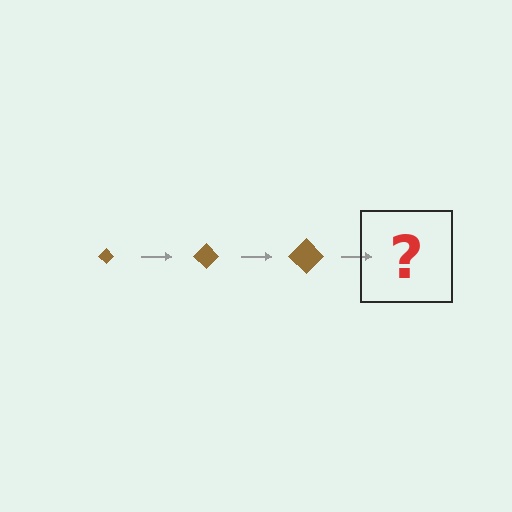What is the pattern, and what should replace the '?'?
The pattern is that the diamond gets progressively larger each step. The '?' should be a brown diamond, larger than the previous one.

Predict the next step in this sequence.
The next step is a brown diamond, larger than the previous one.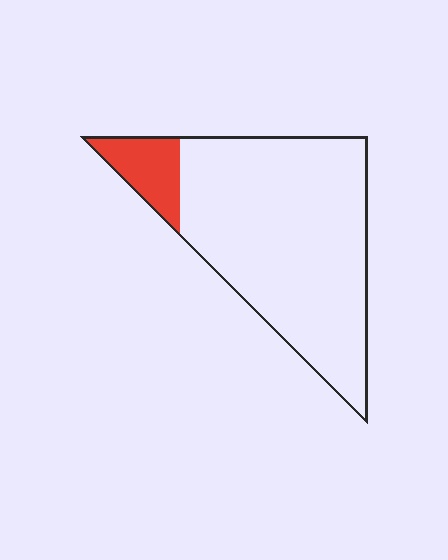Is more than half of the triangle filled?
No.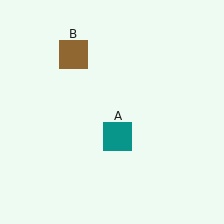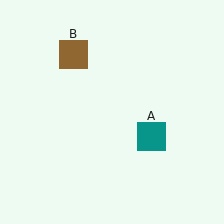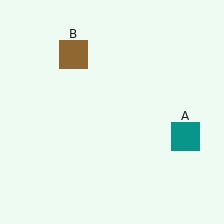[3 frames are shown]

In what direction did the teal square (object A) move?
The teal square (object A) moved right.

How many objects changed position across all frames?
1 object changed position: teal square (object A).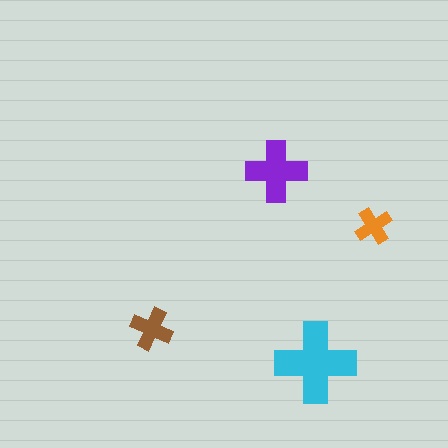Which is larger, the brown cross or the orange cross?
The brown one.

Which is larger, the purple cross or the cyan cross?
The cyan one.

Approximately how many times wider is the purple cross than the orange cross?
About 1.5 times wider.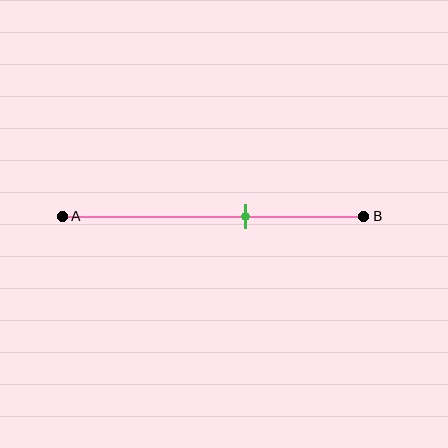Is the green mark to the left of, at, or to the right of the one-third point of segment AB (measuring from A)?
The green mark is to the right of the one-third point of segment AB.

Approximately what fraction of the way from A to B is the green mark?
The green mark is approximately 60% of the way from A to B.